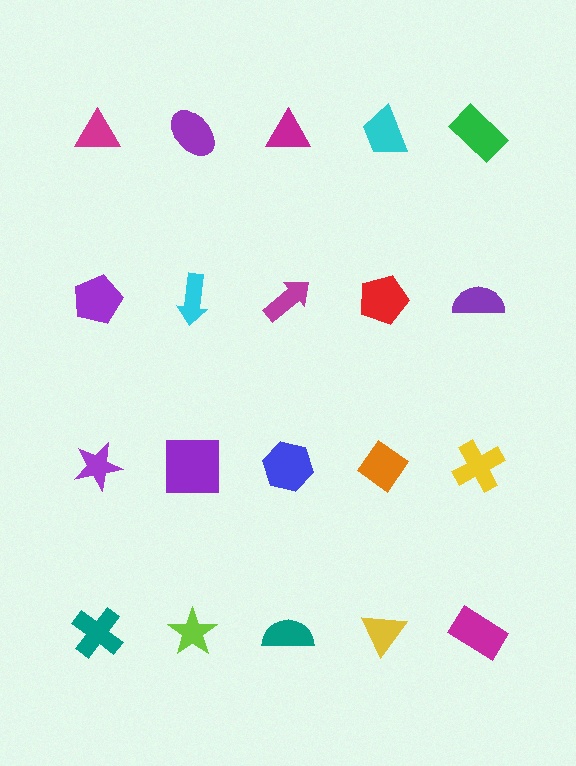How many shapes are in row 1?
5 shapes.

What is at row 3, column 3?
A blue hexagon.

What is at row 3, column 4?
An orange diamond.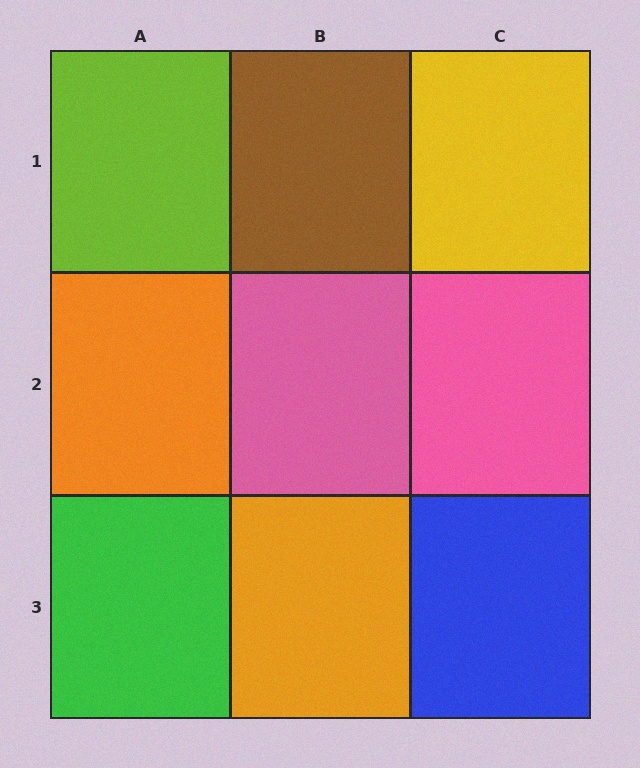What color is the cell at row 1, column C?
Yellow.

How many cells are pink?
2 cells are pink.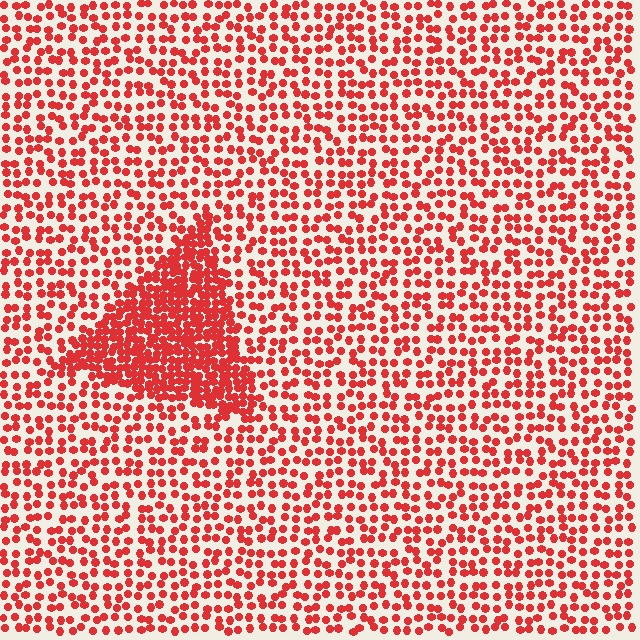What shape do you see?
I see a triangle.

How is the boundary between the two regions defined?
The boundary is defined by a change in element density (approximately 2.3x ratio). All elements are the same color, size, and shape.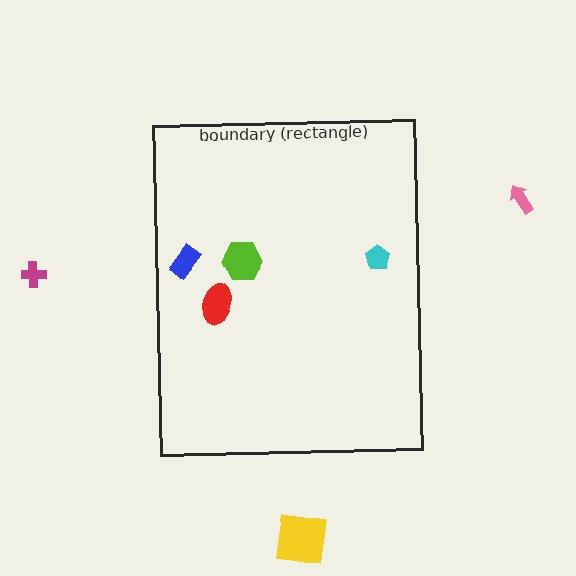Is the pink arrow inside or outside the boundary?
Outside.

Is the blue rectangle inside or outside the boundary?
Inside.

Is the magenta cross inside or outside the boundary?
Outside.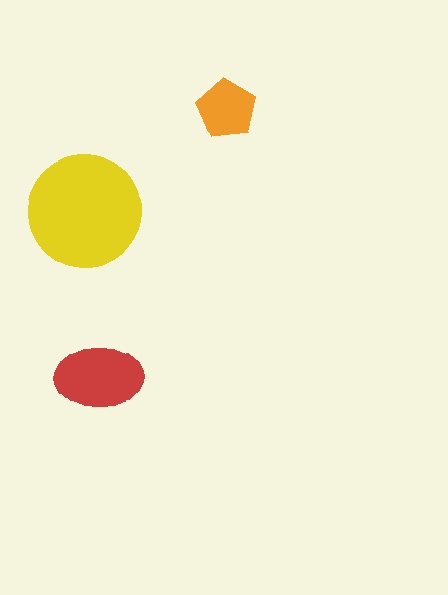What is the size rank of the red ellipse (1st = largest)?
2nd.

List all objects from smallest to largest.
The orange pentagon, the red ellipse, the yellow circle.